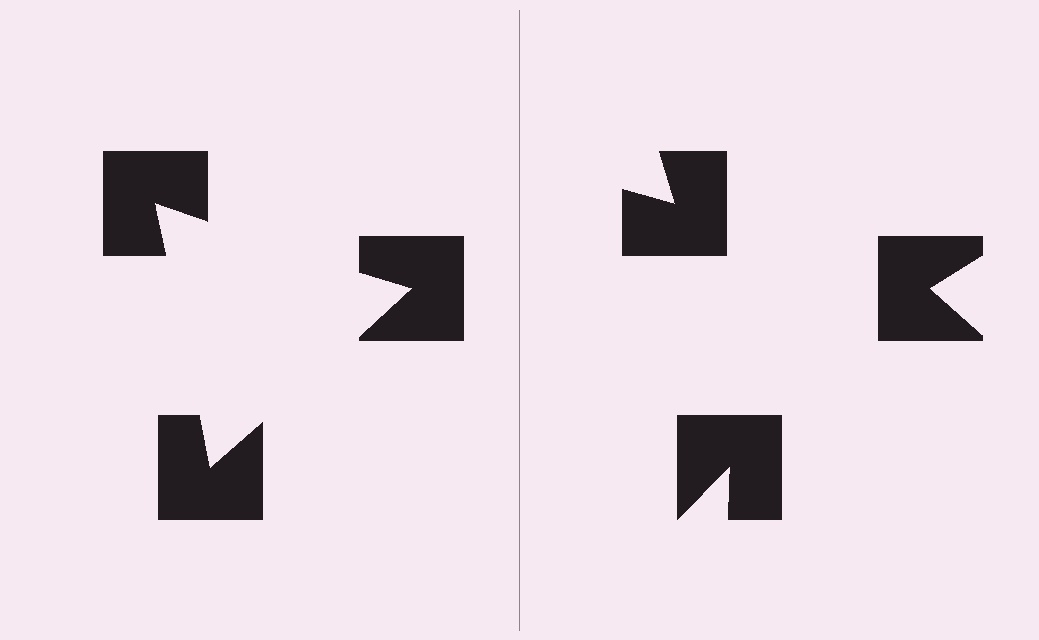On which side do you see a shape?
An illusory triangle appears on the left side. On the right side the wedge cuts are rotated, so no coherent shape forms.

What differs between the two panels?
The notched squares are positioned identically on both sides; only the wedge orientations differ. On the left they align to a triangle; on the right they are misaligned.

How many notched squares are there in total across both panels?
6 — 3 on each side.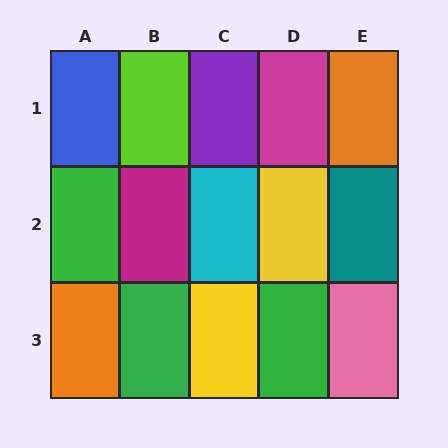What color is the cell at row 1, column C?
Purple.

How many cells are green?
3 cells are green.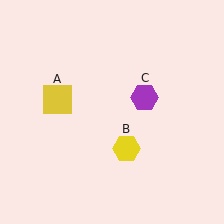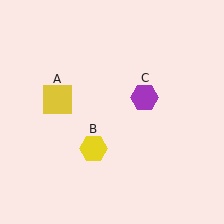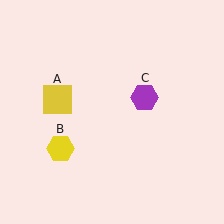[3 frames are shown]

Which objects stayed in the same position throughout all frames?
Yellow square (object A) and purple hexagon (object C) remained stationary.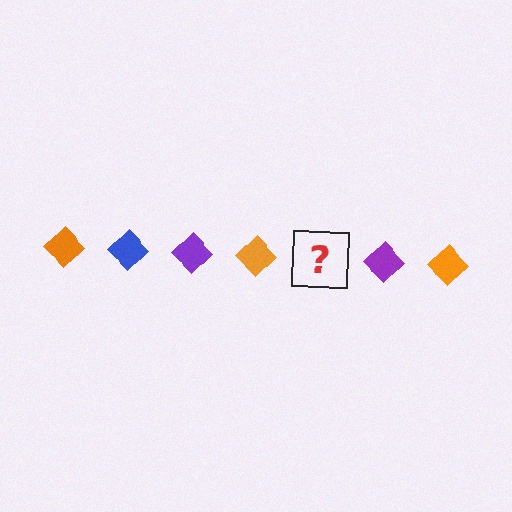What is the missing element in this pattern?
The missing element is a blue diamond.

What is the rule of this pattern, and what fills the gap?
The rule is that the pattern cycles through orange, blue, purple diamonds. The gap should be filled with a blue diamond.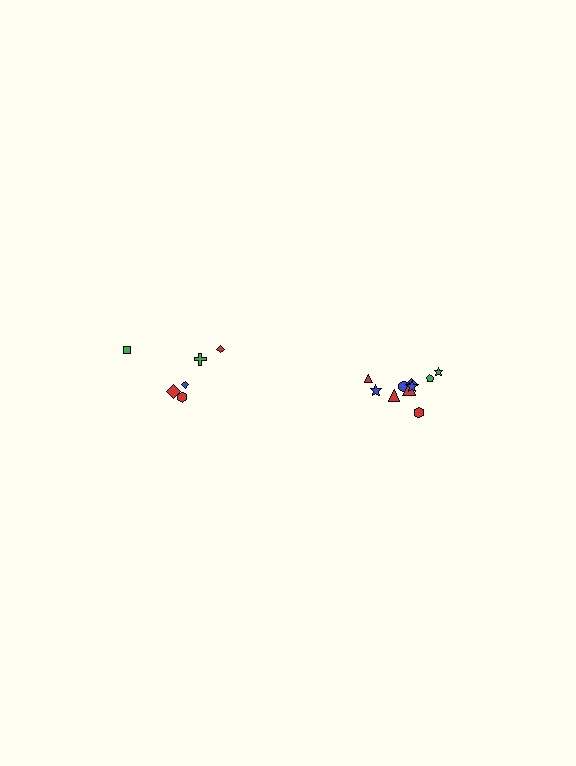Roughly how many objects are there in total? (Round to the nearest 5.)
Roughly 15 objects in total.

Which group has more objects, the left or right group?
The right group.